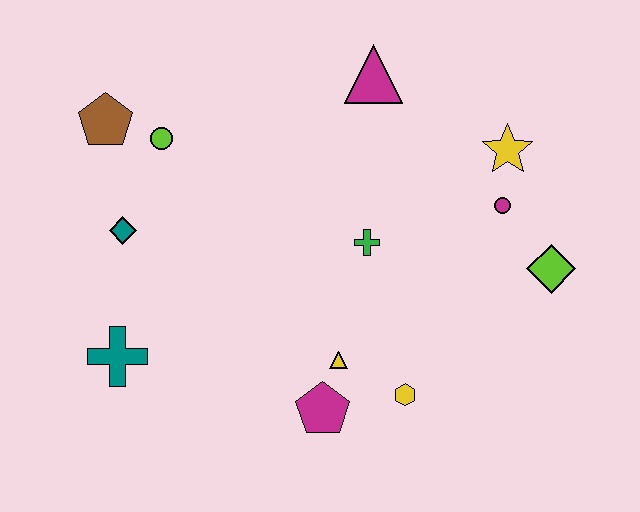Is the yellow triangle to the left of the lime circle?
No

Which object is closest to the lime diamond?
The magenta circle is closest to the lime diamond.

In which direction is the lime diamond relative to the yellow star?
The lime diamond is below the yellow star.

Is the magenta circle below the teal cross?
No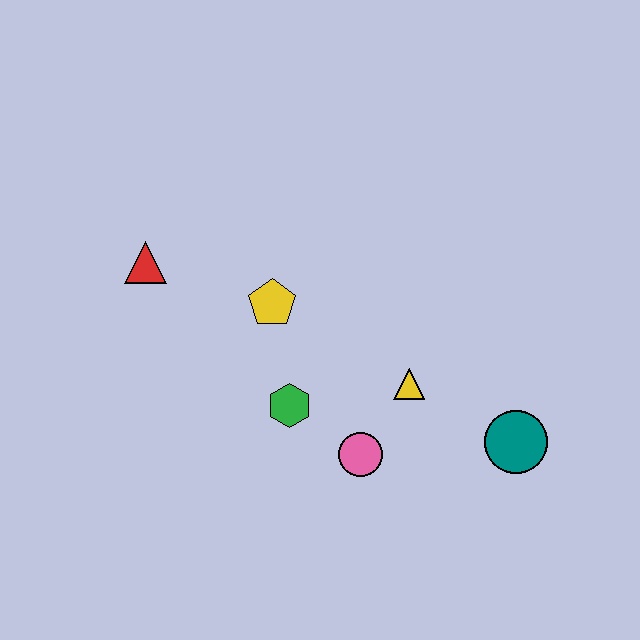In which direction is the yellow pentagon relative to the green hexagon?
The yellow pentagon is above the green hexagon.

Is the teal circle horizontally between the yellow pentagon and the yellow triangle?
No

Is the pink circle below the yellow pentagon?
Yes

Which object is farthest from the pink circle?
The red triangle is farthest from the pink circle.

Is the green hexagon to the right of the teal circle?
No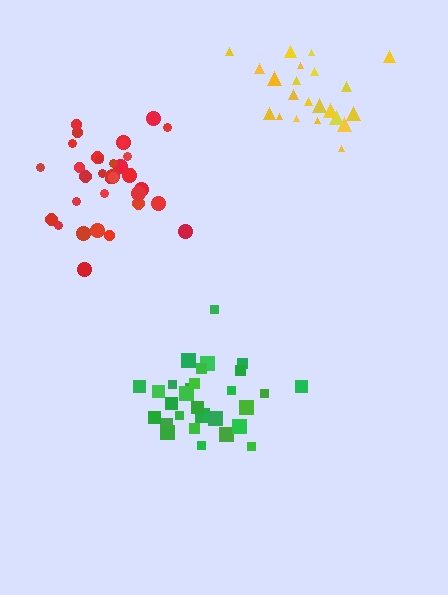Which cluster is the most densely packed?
Green.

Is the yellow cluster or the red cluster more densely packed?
Red.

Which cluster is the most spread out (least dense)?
Yellow.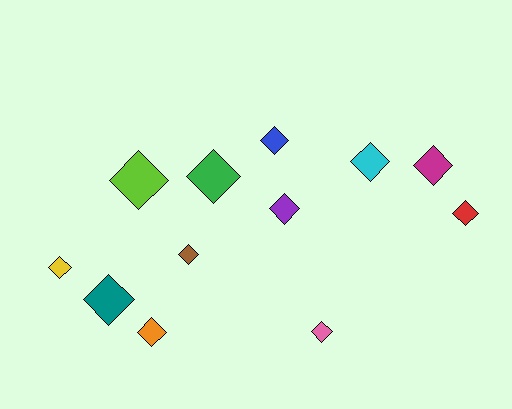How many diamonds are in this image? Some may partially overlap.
There are 12 diamonds.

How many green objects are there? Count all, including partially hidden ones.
There is 1 green object.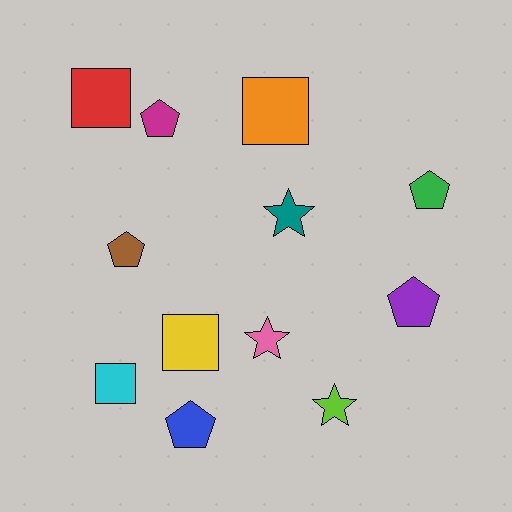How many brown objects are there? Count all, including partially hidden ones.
There is 1 brown object.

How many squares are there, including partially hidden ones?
There are 4 squares.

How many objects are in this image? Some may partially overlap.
There are 12 objects.